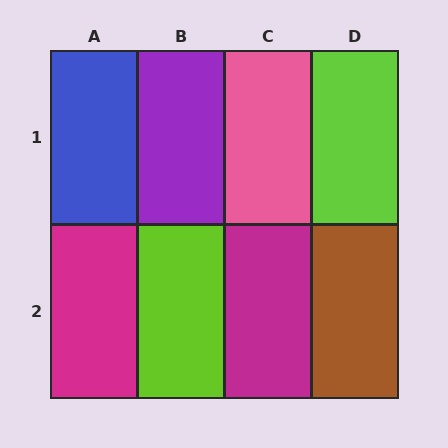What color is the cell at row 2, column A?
Magenta.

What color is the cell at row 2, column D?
Brown.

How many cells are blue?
1 cell is blue.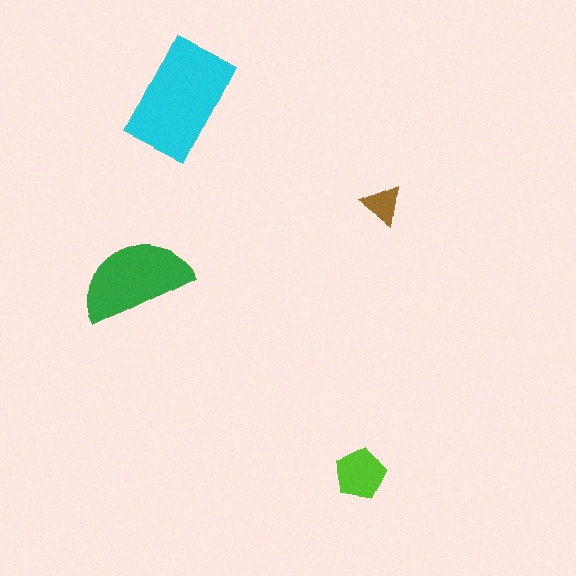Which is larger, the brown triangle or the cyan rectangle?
The cyan rectangle.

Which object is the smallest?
The brown triangle.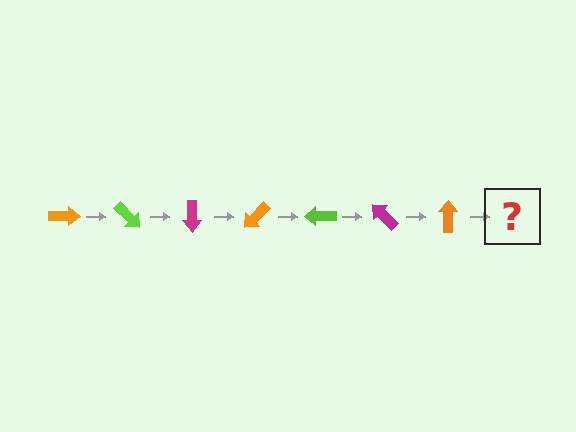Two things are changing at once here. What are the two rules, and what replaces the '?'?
The two rules are that it rotates 45 degrees each step and the color cycles through orange, lime, and magenta. The '?' should be a lime arrow, rotated 315 degrees from the start.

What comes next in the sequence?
The next element should be a lime arrow, rotated 315 degrees from the start.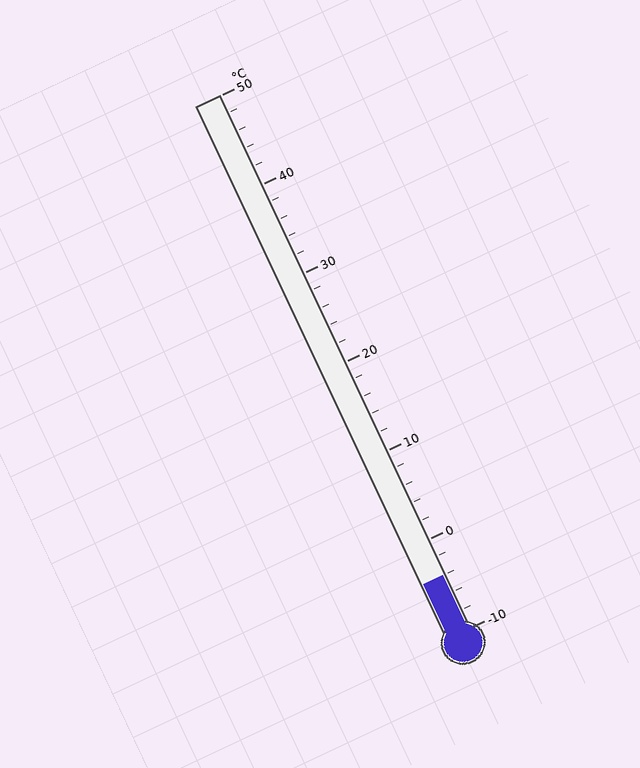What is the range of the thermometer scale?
The thermometer scale ranges from -10°C to 50°C.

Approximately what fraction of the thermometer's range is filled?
The thermometer is filled to approximately 10% of its range.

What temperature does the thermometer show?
The thermometer shows approximately -4°C.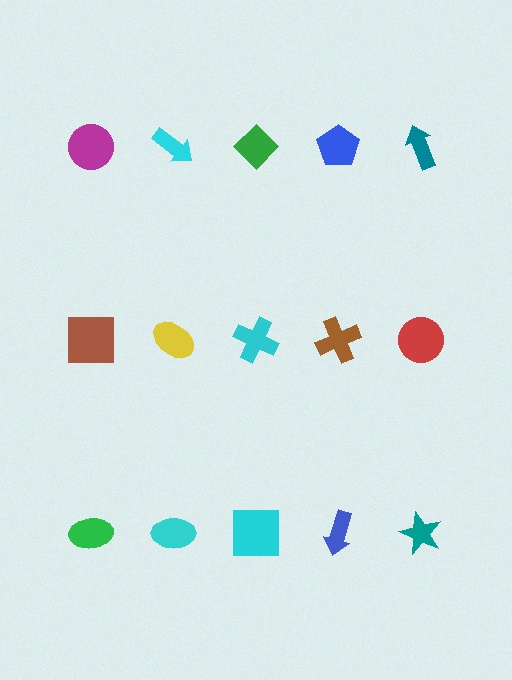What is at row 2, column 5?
A red circle.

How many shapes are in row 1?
5 shapes.